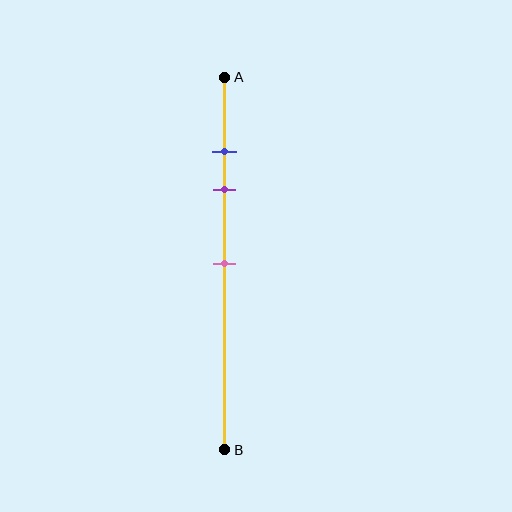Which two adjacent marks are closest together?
The blue and purple marks are the closest adjacent pair.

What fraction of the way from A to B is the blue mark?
The blue mark is approximately 20% (0.2) of the way from A to B.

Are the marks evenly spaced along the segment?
No, the marks are not evenly spaced.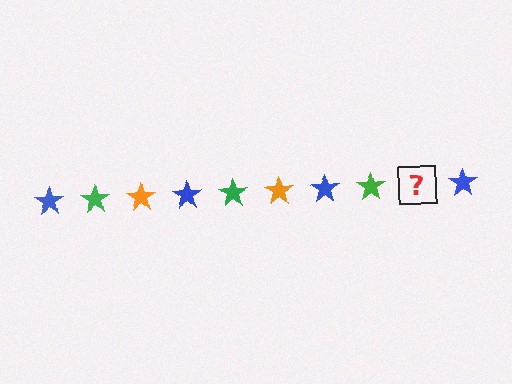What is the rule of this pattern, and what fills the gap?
The rule is that the pattern cycles through blue, green, orange stars. The gap should be filled with an orange star.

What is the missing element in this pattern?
The missing element is an orange star.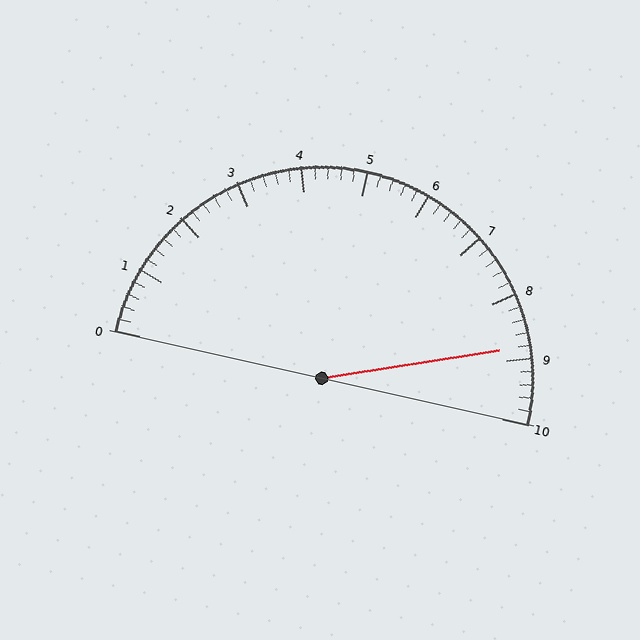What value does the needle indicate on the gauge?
The needle indicates approximately 8.8.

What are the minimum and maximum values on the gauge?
The gauge ranges from 0 to 10.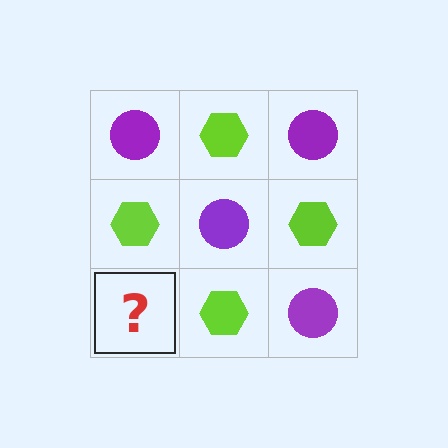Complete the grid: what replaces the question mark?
The question mark should be replaced with a purple circle.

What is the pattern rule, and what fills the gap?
The rule is that it alternates purple circle and lime hexagon in a checkerboard pattern. The gap should be filled with a purple circle.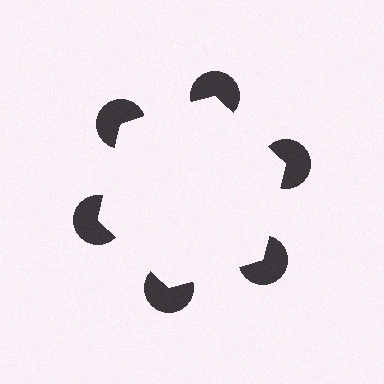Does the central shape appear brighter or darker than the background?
It typically appears slightly brighter than the background, even though no actual brightness change is drawn.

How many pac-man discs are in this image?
There are 6 — one at each vertex of the illusory hexagon.